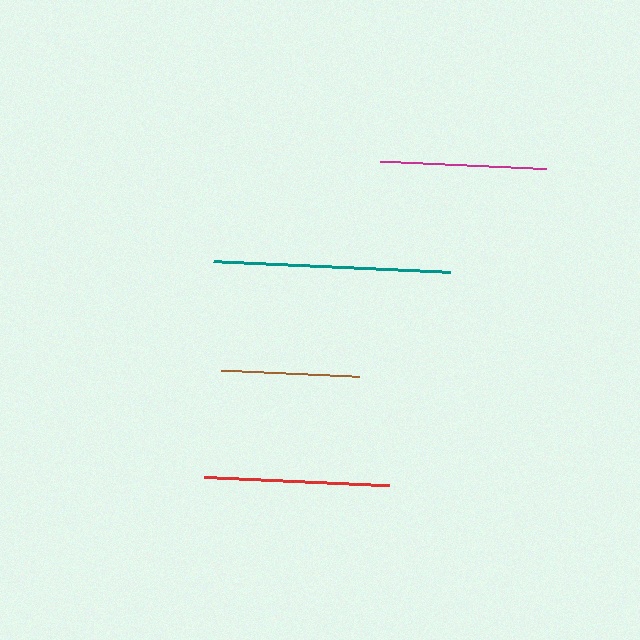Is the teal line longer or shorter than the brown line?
The teal line is longer than the brown line.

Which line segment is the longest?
The teal line is the longest at approximately 237 pixels.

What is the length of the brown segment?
The brown segment is approximately 139 pixels long.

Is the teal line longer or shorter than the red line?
The teal line is longer than the red line.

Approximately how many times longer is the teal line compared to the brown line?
The teal line is approximately 1.7 times the length of the brown line.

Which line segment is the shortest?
The brown line is the shortest at approximately 139 pixels.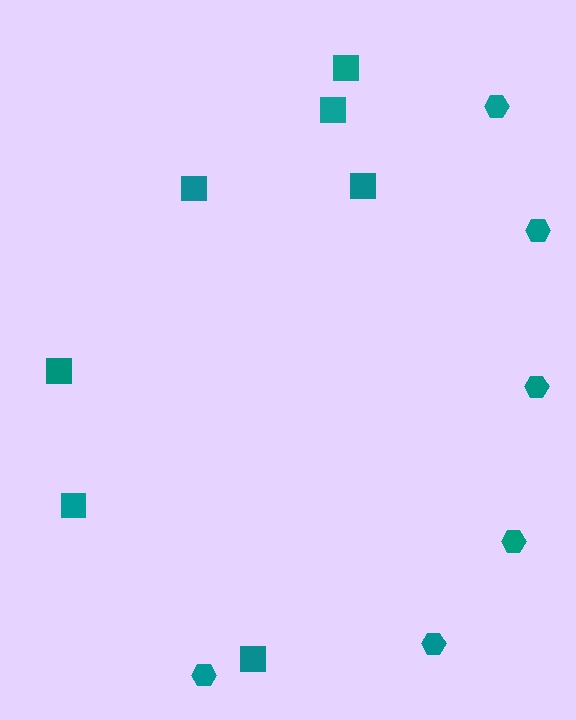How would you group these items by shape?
There are 2 groups: one group of squares (7) and one group of hexagons (6).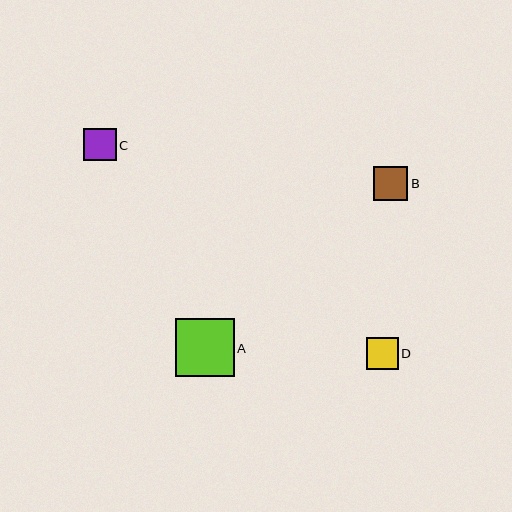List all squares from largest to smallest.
From largest to smallest: A, B, C, D.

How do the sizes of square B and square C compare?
Square B and square C are approximately the same size.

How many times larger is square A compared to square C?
Square A is approximately 1.8 times the size of square C.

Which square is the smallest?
Square D is the smallest with a size of approximately 32 pixels.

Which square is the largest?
Square A is the largest with a size of approximately 58 pixels.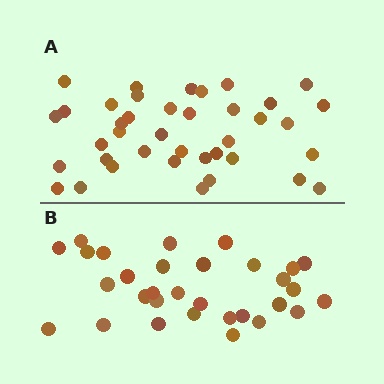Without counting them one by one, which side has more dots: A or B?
Region A (the top region) has more dots.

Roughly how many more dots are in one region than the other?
Region A has roughly 8 or so more dots than region B.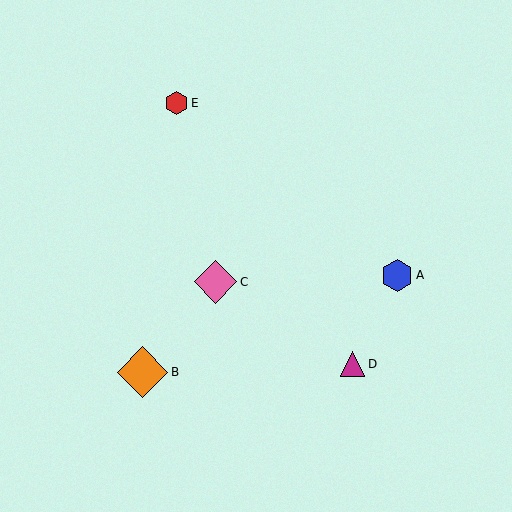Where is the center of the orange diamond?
The center of the orange diamond is at (143, 372).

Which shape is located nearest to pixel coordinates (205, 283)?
The pink diamond (labeled C) at (215, 282) is nearest to that location.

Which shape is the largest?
The orange diamond (labeled B) is the largest.